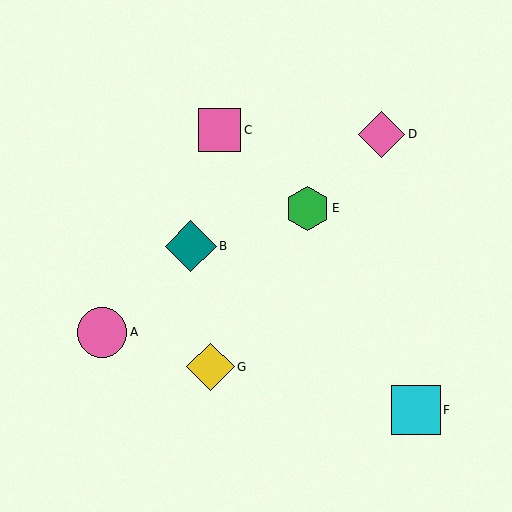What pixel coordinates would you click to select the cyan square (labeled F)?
Click at (416, 410) to select the cyan square F.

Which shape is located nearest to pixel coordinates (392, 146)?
The pink diamond (labeled D) at (382, 134) is nearest to that location.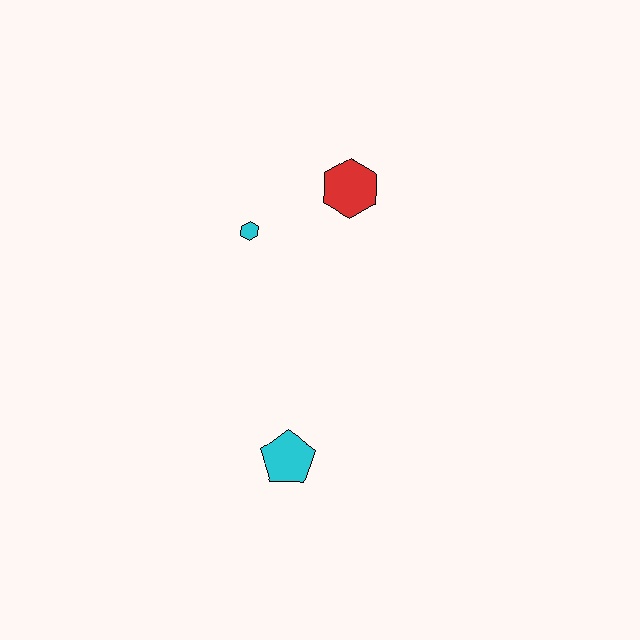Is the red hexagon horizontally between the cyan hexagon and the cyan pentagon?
No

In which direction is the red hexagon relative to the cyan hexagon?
The red hexagon is to the right of the cyan hexagon.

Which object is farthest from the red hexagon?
The cyan pentagon is farthest from the red hexagon.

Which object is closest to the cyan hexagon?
The red hexagon is closest to the cyan hexagon.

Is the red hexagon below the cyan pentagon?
No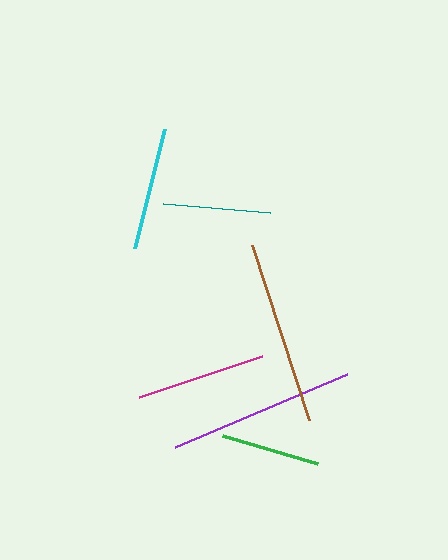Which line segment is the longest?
The purple line is the longest at approximately 187 pixels.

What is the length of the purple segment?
The purple segment is approximately 187 pixels long.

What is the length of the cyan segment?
The cyan segment is approximately 122 pixels long.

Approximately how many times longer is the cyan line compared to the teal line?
The cyan line is approximately 1.1 times the length of the teal line.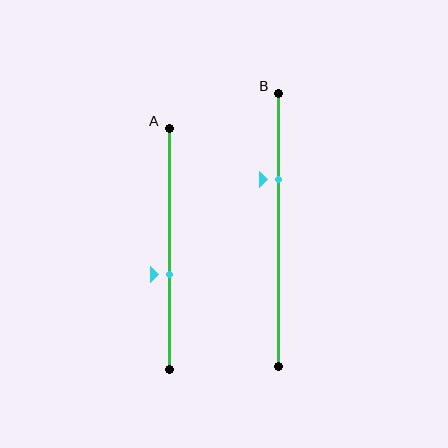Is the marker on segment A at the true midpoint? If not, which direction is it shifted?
No, the marker on segment A is shifted downward by about 11% of the segment length.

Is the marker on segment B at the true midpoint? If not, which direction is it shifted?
No, the marker on segment B is shifted upward by about 18% of the segment length.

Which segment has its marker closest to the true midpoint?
Segment A has its marker closest to the true midpoint.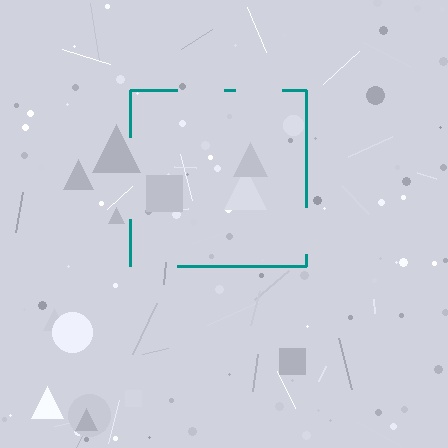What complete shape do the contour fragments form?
The contour fragments form a square.